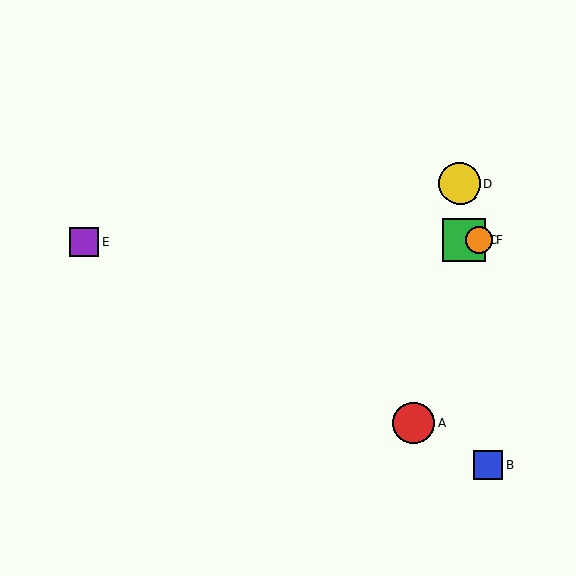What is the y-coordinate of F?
Object F is at y≈240.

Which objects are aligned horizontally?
Objects C, E, F are aligned horizontally.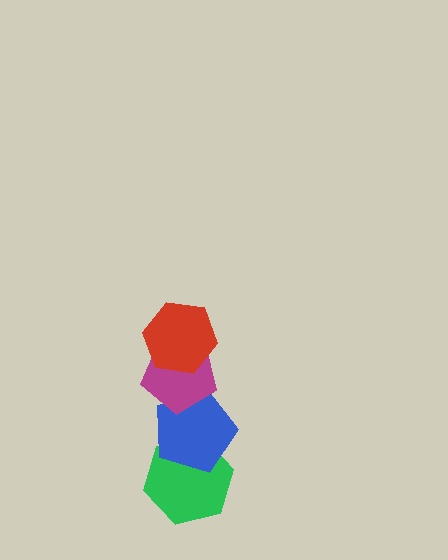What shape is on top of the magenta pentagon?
The red hexagon is on top of the magenta pentagon.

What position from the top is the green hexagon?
The green hexagon is 4th from the top.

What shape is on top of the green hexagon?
The blue pentagon is on top of the green hexagon.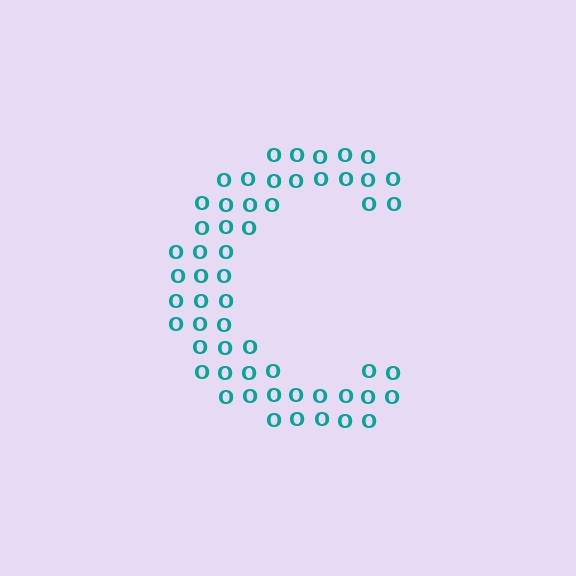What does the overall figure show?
The overall figure shows the letter C.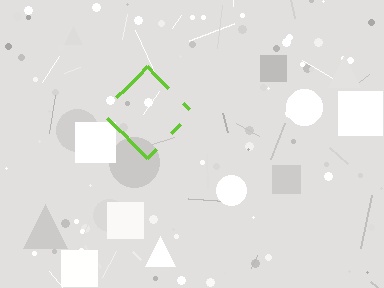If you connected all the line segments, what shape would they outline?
They would outline a diamond.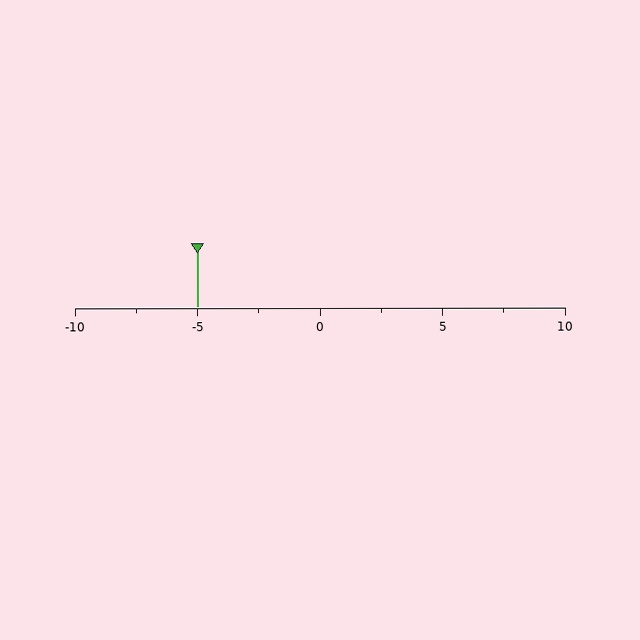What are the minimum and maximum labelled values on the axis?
The axis runs from -10 to 10.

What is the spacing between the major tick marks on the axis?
The major ticks are spaced 5 apart.